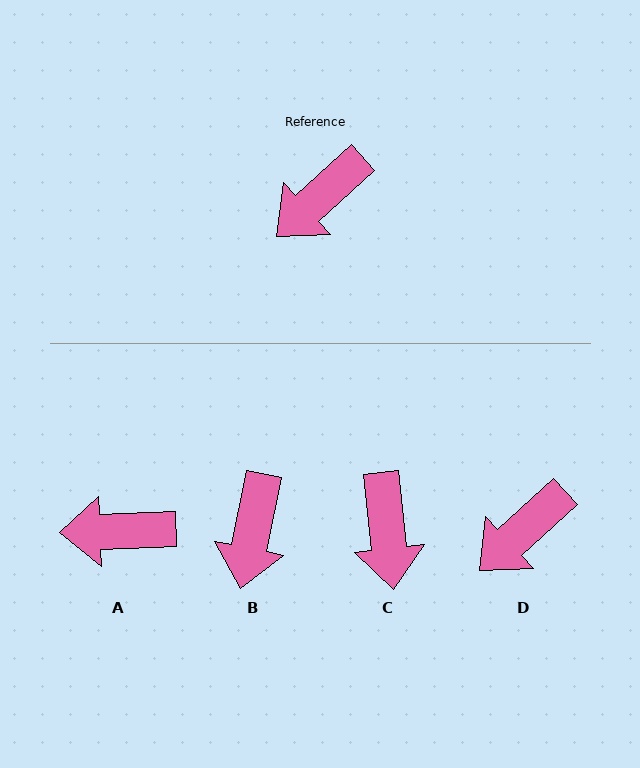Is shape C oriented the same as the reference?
No, it is off by about 54 degrees.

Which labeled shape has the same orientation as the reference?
D.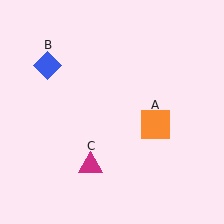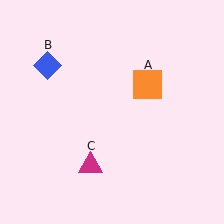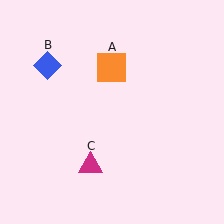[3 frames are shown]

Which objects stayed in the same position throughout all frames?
Blue diamond (object B) and magenta triangle (object C) remained stationary.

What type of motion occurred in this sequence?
The orange square (object A) rotated counterclockwise around the center of the scene.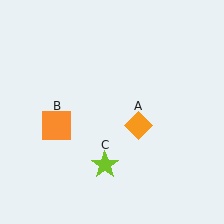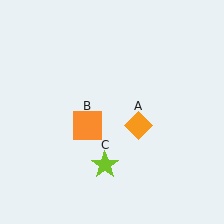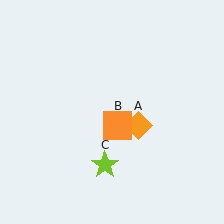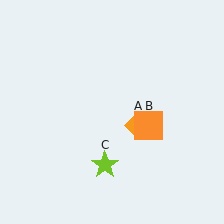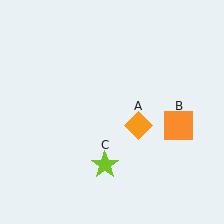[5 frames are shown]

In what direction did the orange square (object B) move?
The orange square (object B) moved right.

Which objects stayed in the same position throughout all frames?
Orange diamond (object A) and lime star (object C) remained stationary.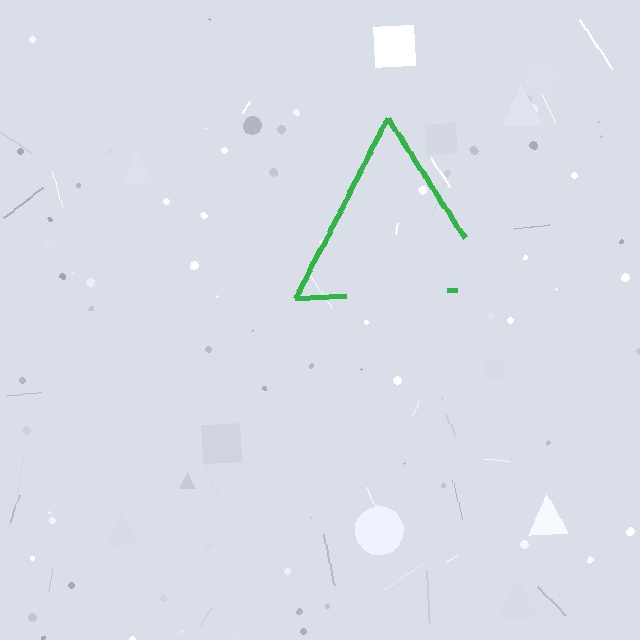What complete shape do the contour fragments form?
The contour fragments form a triangle.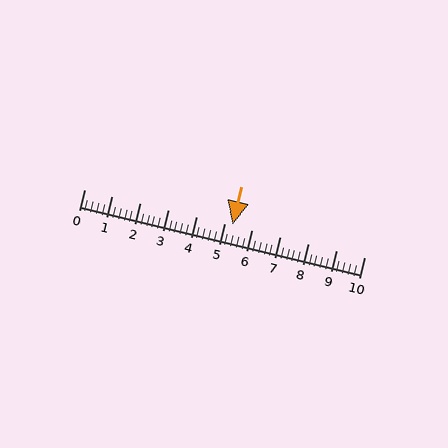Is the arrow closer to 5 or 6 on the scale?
The arrow is closer to 5.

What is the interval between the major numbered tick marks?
The major tick marks are spaced 1 units apart.